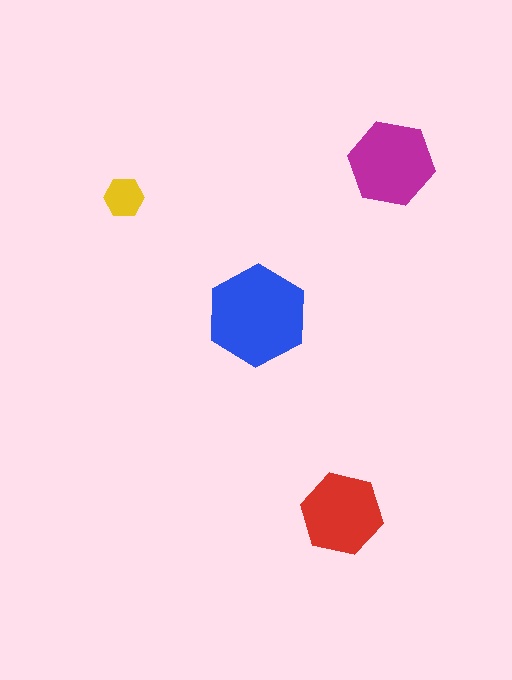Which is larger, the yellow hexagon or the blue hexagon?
The blue one.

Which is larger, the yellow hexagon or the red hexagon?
The red one.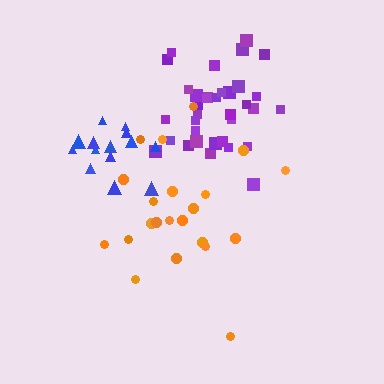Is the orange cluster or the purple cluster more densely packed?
Purple.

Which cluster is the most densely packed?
Purple.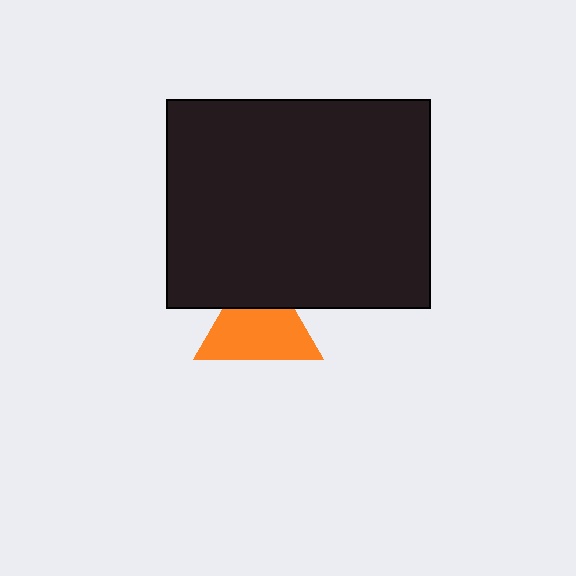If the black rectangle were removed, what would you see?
You would see the complete orange triangle.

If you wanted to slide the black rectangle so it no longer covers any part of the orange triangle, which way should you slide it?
Slide it up — that is the most direct way to separate the two shapes.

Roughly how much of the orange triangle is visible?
Most of it is visible (roughly 69%).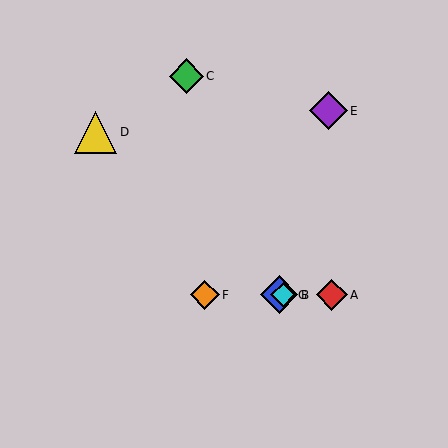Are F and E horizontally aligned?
No, F is at y≈295 and E is at y≈111.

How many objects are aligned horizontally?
4 objects (A, B, F, G) are aligned horizontally.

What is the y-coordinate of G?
Object G is at y≈295.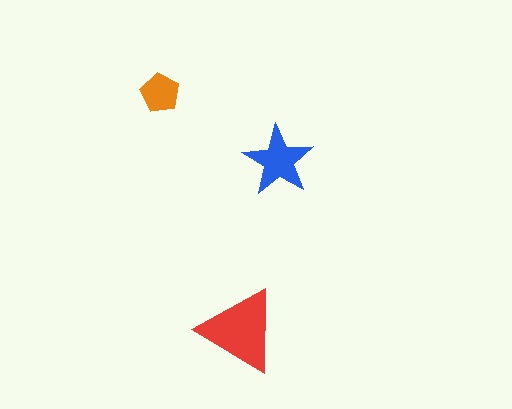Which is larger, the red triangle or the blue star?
The red triangle.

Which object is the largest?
The red triangle.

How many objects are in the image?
There are 3 objects in the image.